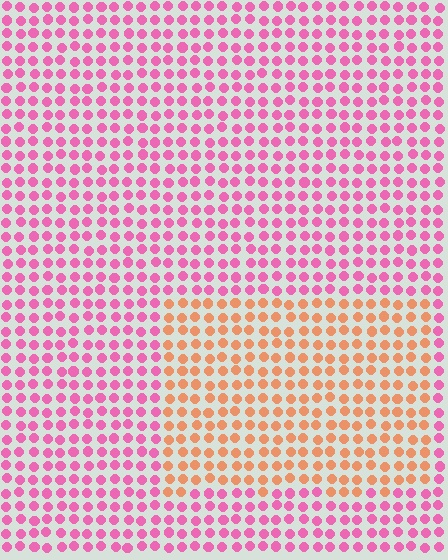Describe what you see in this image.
The image is filled with small pink elements in a uniform arrangement. A rectangle-shaped region is visible where the elements are tinted to a slightly different hue, forming a subtle color boundary.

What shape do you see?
I see a rectangle.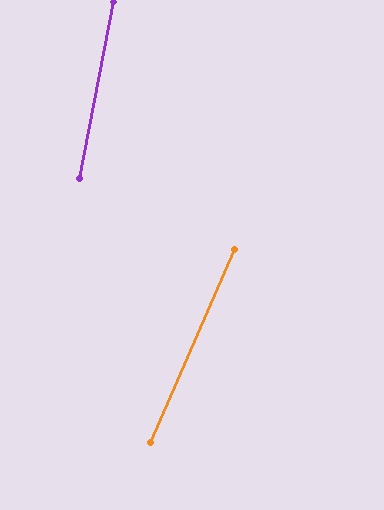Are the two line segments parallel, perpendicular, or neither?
Neither parallel nor perpendicular — they differ by about 13°.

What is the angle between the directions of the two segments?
Approximately 13 degrees.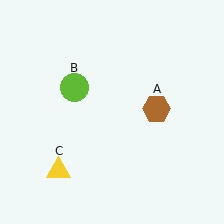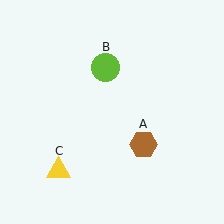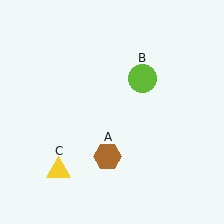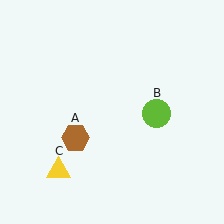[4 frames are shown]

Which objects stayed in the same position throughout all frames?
Yellow triangle (object C) remained stationary.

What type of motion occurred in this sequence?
The brown hexagon (object A), lime circle (object B) rotated clockwise around the center of the scene.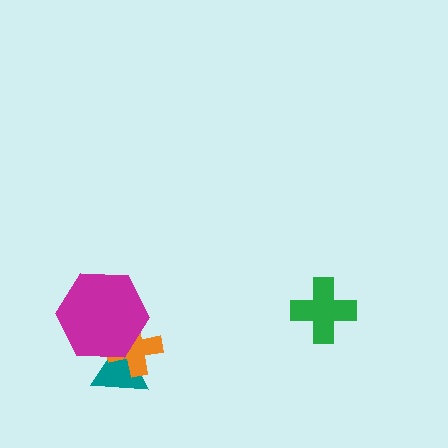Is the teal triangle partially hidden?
Yes, it is partially covered by another shape.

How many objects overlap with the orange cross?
2 objects overlap with the orange cross.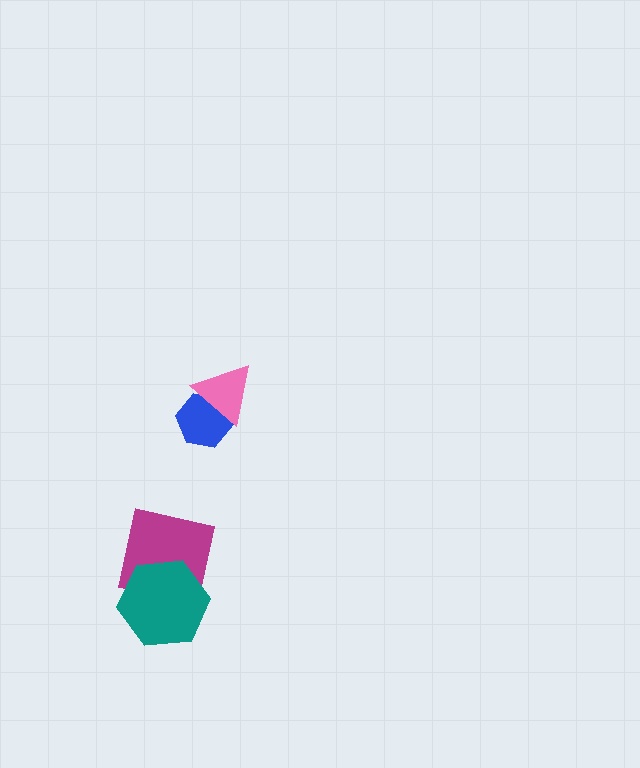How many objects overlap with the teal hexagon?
1 object overlaps with the teal hexagon.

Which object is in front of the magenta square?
The teal hexagon is in front of the magenta square.